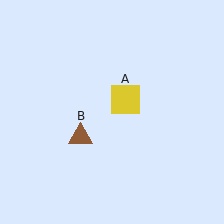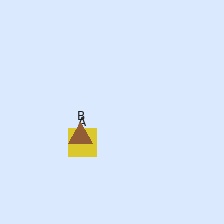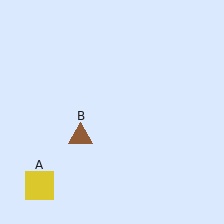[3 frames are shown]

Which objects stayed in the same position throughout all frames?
Brown triangle (object B) remained stationary.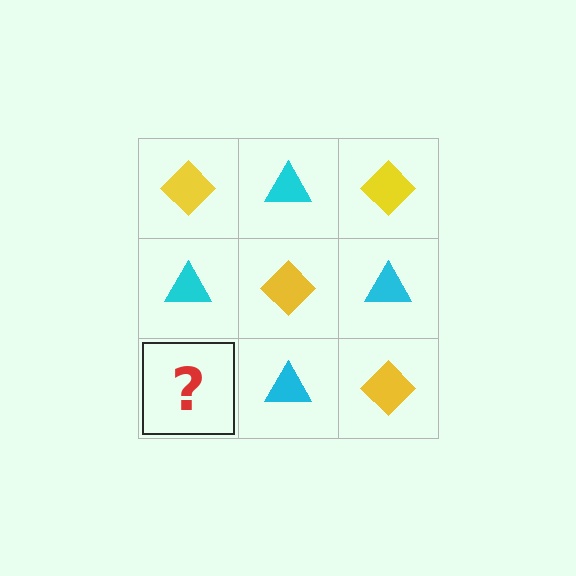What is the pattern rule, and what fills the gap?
The rule is that it alternates yellow diamond and cyan triangle in a checkerboard pattern. The gap should be filled with a yellow diamond.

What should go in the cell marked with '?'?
The missing cell should contain a yellow diamond.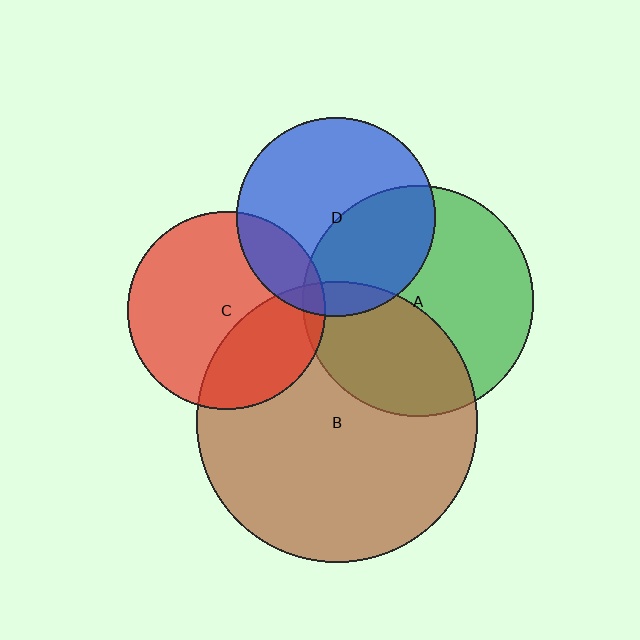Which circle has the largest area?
Circle B (brown).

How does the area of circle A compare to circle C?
Approximately 1.4 times.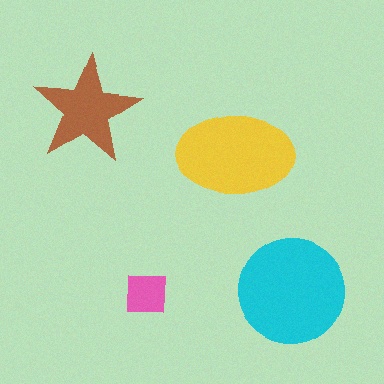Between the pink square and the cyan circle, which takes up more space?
The cyan circle.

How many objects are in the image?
There are 4 objects in the image.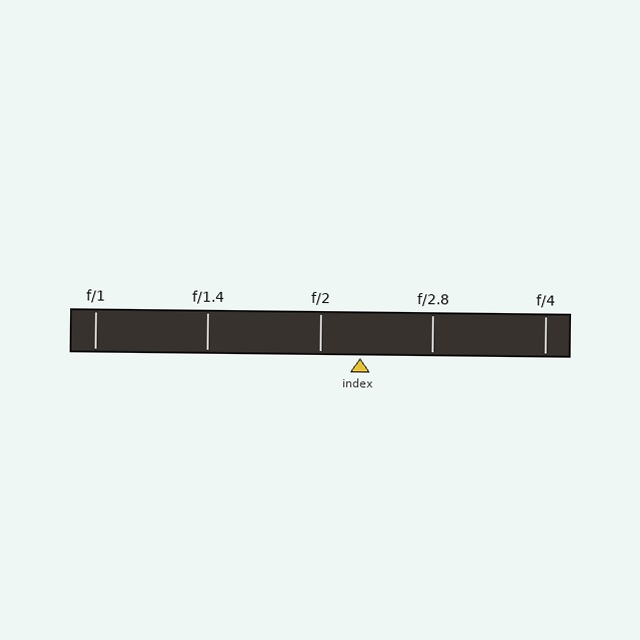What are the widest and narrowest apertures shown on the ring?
The widest aperture shown is f/1 and the narrowest is f/4.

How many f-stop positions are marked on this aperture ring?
There are 5 f-stop positions marked.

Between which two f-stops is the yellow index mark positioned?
The index mark is between f/2 and f/2.8.